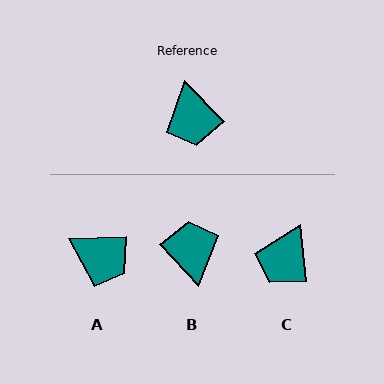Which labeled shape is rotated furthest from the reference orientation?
B, about 179 degrees away.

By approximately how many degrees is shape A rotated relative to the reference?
Approximately 47 degrees counter-clockwise.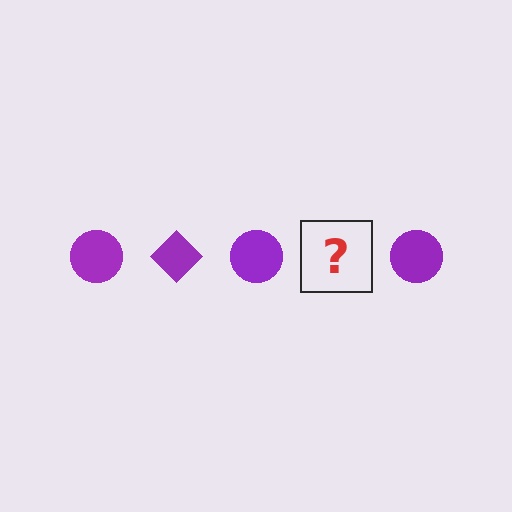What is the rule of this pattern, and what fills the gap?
The rule is that the pattern cycles through circle, diamond shapes in purple. The gap should be filled with a purple diamond.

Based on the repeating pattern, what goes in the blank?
The blank should be a purple diamond.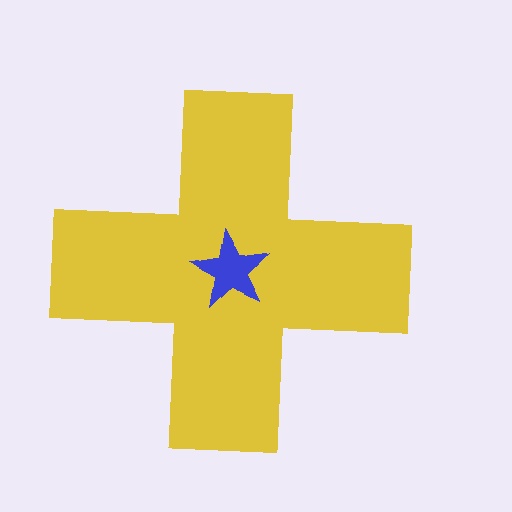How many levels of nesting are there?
2.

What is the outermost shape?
The yellow cross.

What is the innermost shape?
The blue star.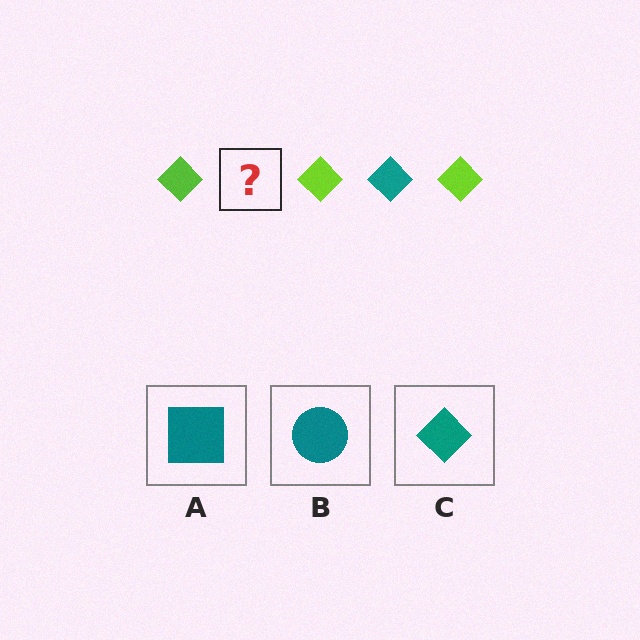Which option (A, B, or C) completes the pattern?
C.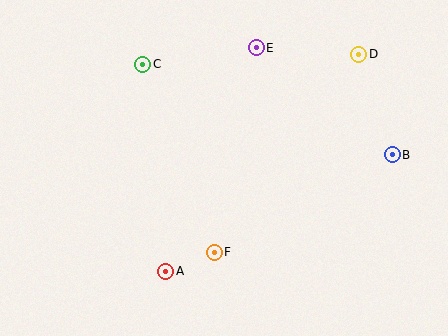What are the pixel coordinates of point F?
Point F is at (214, 252).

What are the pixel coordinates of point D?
Point D is at (359, 54).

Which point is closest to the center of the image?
Point F at (214, 252) is closest to the center.